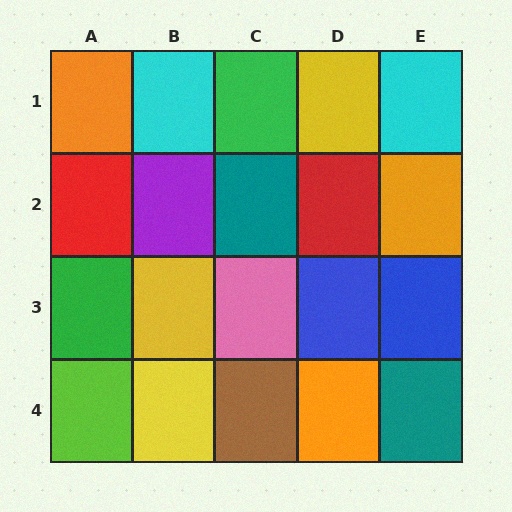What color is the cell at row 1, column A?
Orange.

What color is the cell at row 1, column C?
Green.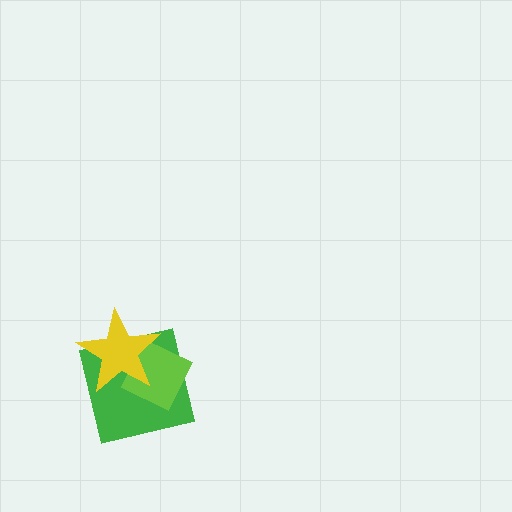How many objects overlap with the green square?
2 objects overlap with the green square.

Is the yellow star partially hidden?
No, no other shape covers it.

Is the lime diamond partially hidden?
Yes, it is partially covered by another shape.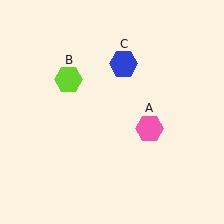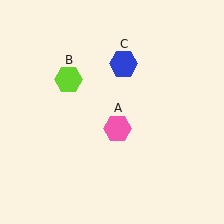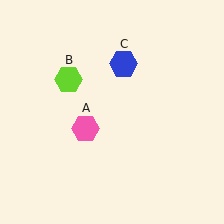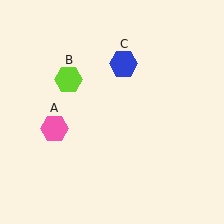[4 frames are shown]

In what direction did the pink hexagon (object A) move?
The pink hexagon (object A) moved left.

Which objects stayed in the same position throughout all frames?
Lime hexagon (object B) and blue hexagon (object C) remained stationary.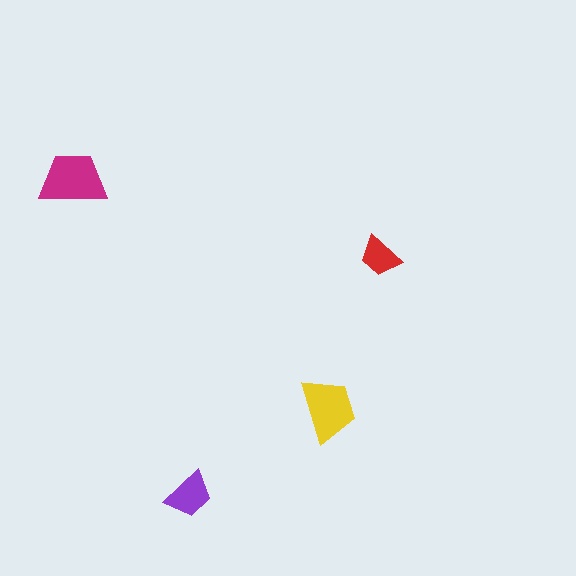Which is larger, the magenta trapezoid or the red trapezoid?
The magenta one.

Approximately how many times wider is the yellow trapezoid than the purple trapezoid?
About 1.5 times wider.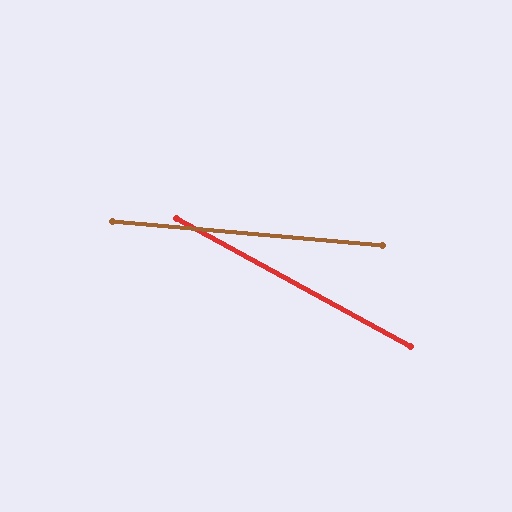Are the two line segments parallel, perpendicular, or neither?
Neither parallel nor perpendicular — they differ by about 23°.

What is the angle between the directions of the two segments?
Approximately 23 degrees.